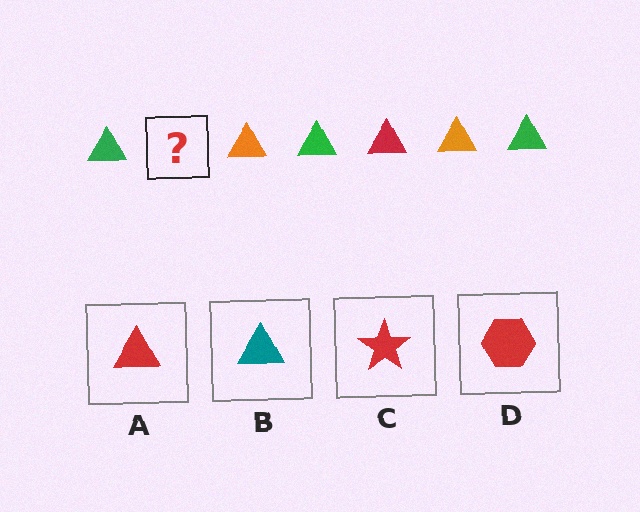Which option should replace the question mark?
Option A.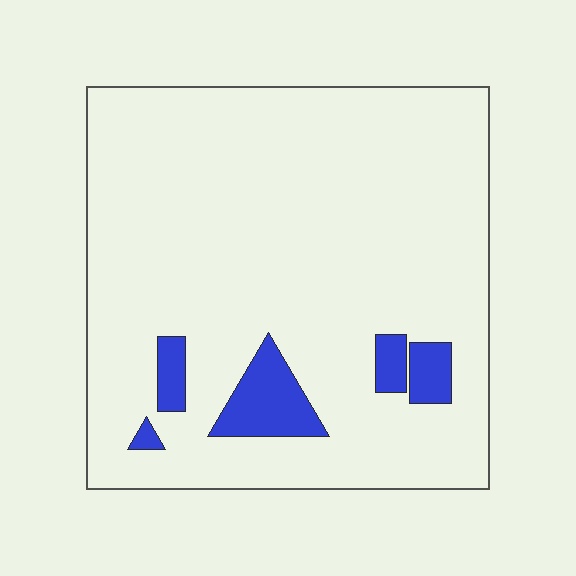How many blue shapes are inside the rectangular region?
5.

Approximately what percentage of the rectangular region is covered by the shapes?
Approximately 10%.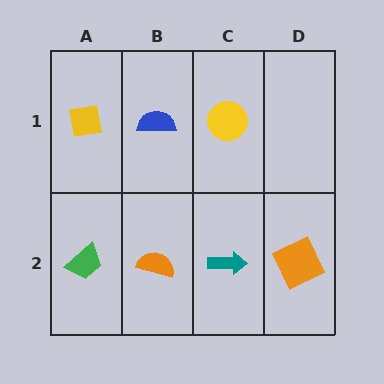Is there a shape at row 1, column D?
No, that cell is empty.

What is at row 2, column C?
A teal arrow.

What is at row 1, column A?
A yellow square.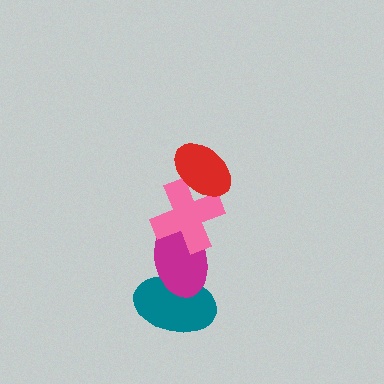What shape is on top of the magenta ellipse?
The pink cross is on top of the magenta ellipse.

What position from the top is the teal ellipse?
The teal ellipse is 4th from the top.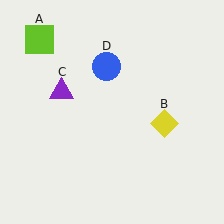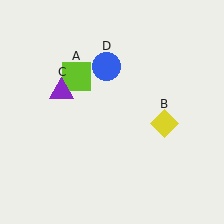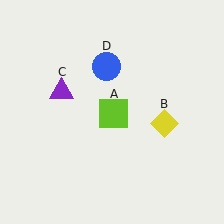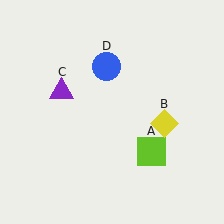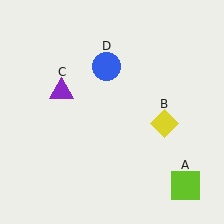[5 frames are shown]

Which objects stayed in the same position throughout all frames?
Yellow diamond (object B) and purple triangle (object C) and blue circle (object D) remained stationary.